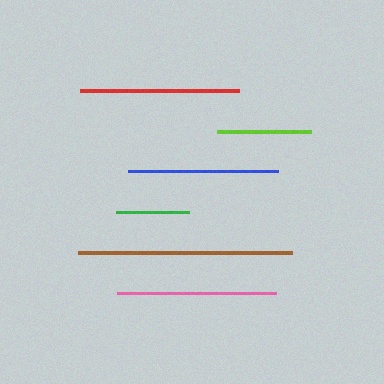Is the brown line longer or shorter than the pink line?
The brown line is longer than the pink line.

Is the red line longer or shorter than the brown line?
The brown line is longer than the red line.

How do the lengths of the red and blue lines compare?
The red and blue lines are approximately the same length.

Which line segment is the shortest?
The green line is the shortest at approximately 73 pixels.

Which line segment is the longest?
The brown line is the longest at approximately 214 pixels.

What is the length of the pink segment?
The pink segment is approximately 159 pixels long.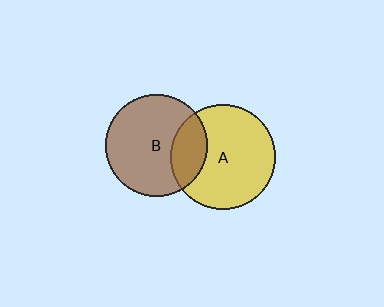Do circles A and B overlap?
Yes.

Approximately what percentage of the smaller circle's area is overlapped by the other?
Approximately 25%.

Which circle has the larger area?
Circle A (yellow).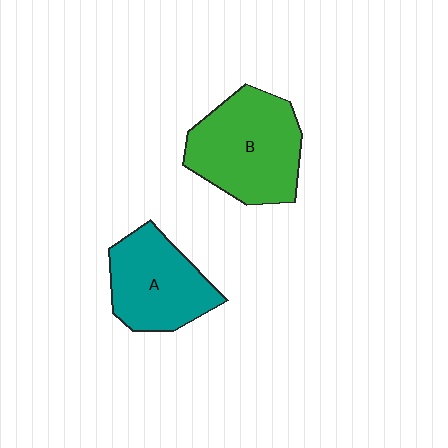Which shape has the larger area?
Shape B (green).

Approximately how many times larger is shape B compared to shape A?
Approximately 1.3 times.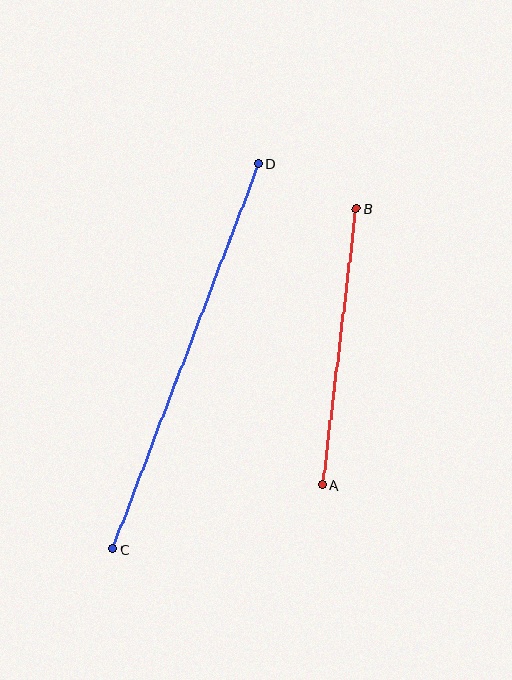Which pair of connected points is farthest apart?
Points C and D are farthest apart.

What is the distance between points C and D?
The distance is approximately 412 pixels.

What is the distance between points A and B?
The distance is approximately 279 pixels.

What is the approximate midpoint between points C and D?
The midpoint is at approximately (186, 356) pixels.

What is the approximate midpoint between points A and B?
The midpoint is at approximately (339, 347) pixels.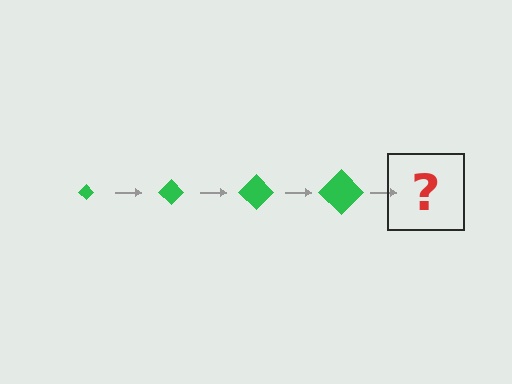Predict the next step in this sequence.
The next step is a green diamond, larger than the previous one.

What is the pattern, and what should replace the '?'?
The pattern is that the diamond gets progressively larger each step. The '?' should be a green diamond, larger than the previous one.